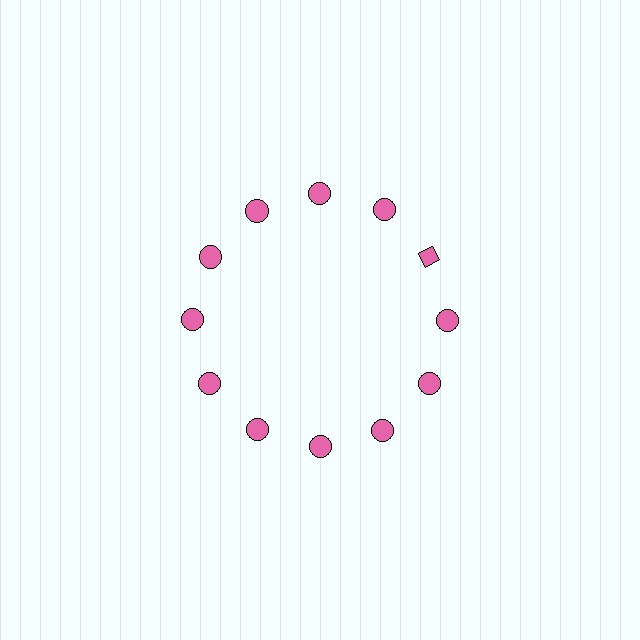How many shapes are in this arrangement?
There are 12 shapes arranged in a ring pattern.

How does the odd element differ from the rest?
It has a different shape: diamond instead of circle.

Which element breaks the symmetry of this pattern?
The pink diamond at roughly the 2 o'clock position breaks the symmetry. All other shapes are pink circles.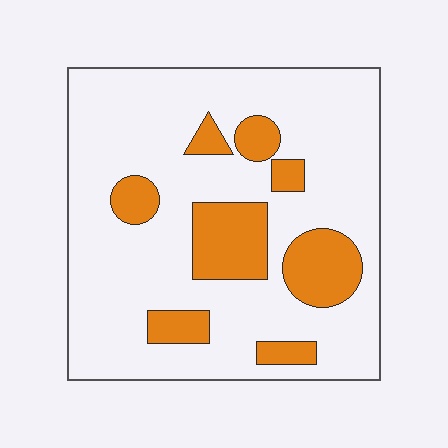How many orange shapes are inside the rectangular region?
8.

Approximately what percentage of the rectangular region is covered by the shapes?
Approximately 20%.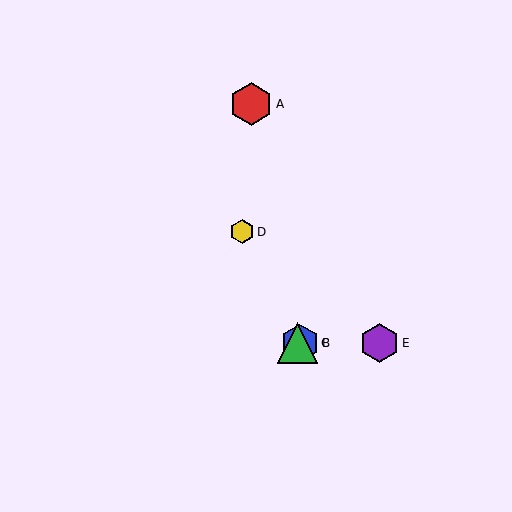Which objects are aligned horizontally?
Objects B, C, E are aligned horizontally.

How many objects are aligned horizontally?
3 objects (B, C, E) are aligned horizontally.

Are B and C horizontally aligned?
Yes, both are at y≈343.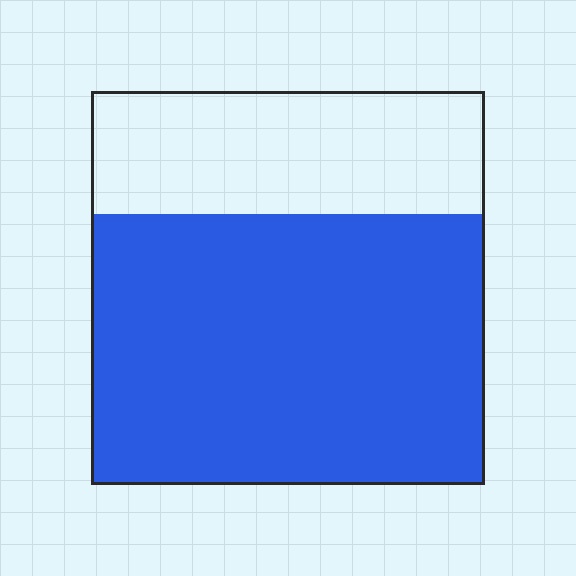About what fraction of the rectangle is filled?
About two thirds (2/3).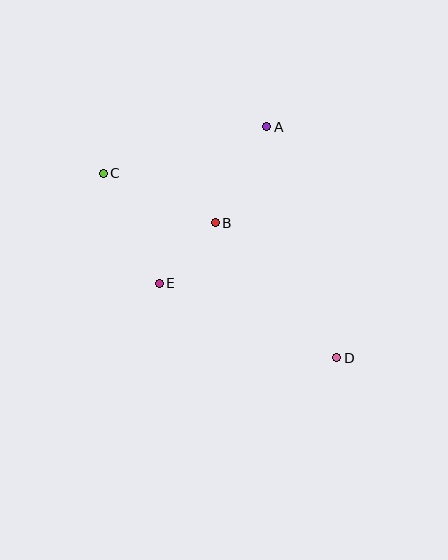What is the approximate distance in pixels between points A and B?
The distance between A and B is approximately 109 pixels.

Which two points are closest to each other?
Points B and E are closest to each other.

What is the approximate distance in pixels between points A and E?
The distance between A and E is approximately 189 pixels.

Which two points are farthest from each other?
Points C and D are farthest from each other.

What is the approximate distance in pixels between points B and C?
The distance between B and C is approximately 122 pixels.